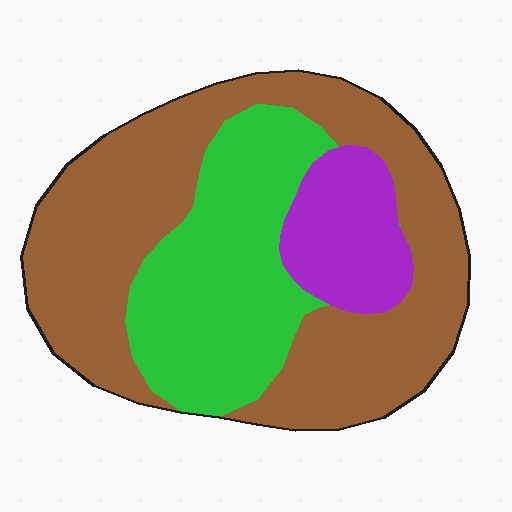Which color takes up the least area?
Purple, at roughly 15%.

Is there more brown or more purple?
Brown.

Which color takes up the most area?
Brown, at roughly 55%.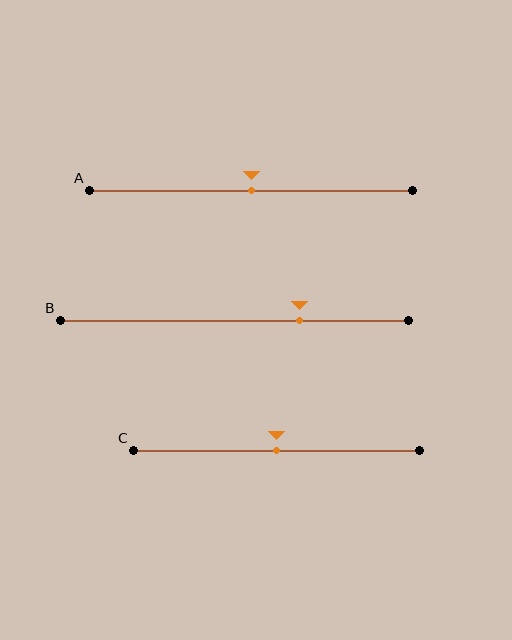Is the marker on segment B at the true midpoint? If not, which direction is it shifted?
No, the marker on segment B is shifted to the right by about 19% of the segment length.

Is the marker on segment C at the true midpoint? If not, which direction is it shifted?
Yes, the marker on segment C is at the true midpoint.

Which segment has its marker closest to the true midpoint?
Segment A has its marker closest to the true midpoint.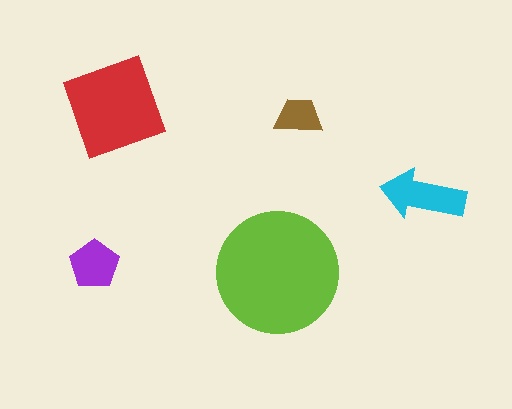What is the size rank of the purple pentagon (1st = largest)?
4th.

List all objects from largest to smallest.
The lime circle, the red square, the cyan arrow, the purple pentagon, the brown trapezoid.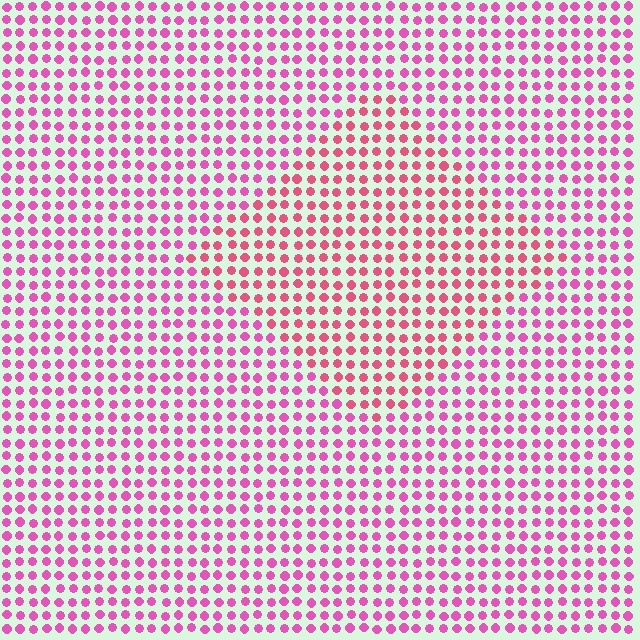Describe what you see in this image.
The image is filled with small pink elements in a uniform arrangement. A diamond-shaped region is visible where the elements are tinted to a slightly different hue, forming a subtle color boundary.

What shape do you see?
I see a diamond.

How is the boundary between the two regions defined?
The boundary is defined purely by a slight shift in hue (about 24 degrees). Spacing, size, and orientation are identical on both sides.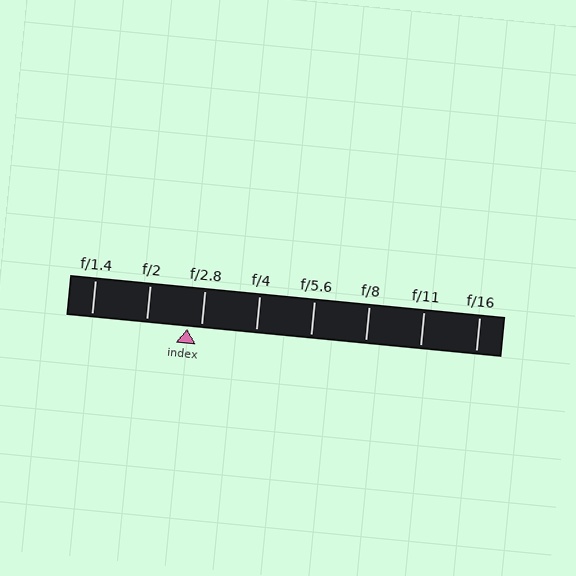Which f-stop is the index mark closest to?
The index mark is closest to f/2.8.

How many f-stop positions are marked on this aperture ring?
There are 8 f-stop positions marked.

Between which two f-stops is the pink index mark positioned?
The index mark is between f/2 and f/2.8.